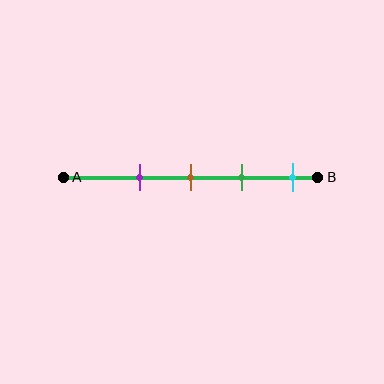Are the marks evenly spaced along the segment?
Yes, the marks are approximately evenly spaced.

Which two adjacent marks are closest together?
The brown and green marks are the closest adjacent pair.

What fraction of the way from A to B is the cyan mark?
The cyan mark is approximately 90% (0.9) of the way from A to B.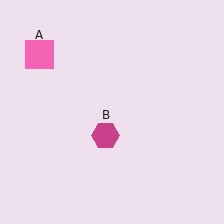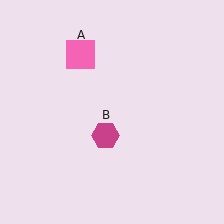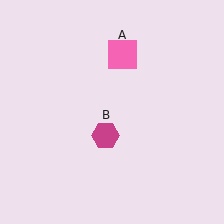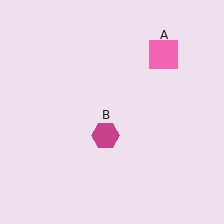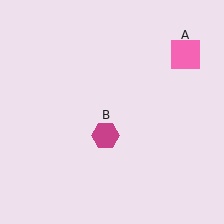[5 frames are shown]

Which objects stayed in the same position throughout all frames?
Magenta hexagon (object B) remained stationary.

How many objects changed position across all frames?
1 object changed position: pink square (object A).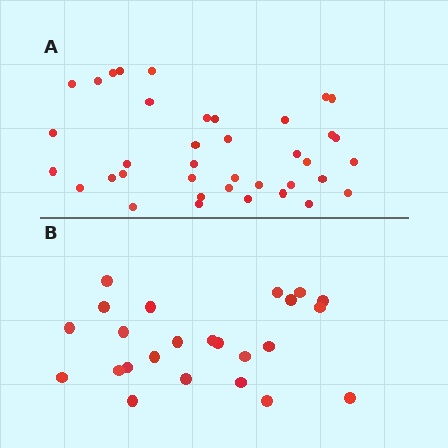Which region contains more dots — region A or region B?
Region A (the top region) has more dots.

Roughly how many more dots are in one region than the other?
Region A has approximately 15 more dots than region B.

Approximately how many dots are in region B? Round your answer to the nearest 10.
About 20 dots. (The exact count is 24, which rounds to 20.)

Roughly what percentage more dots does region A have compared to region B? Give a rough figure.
About 60% more.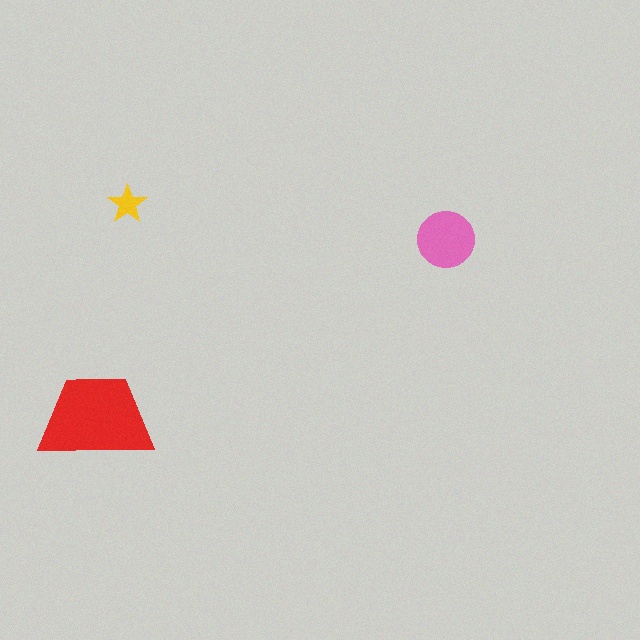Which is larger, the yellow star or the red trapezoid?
The red trapezoid.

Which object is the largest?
The red trapezoid.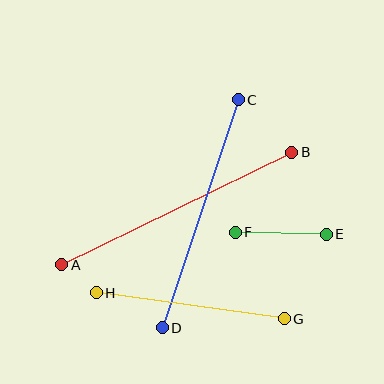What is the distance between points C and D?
The distance is approximately 240 pixels.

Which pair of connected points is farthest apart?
Points A and B are farthest apart.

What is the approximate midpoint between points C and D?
The midpoint is at approximately (200, 214) pixels.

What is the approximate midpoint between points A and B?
The midpoint is at approximately (177, 209) pixels.